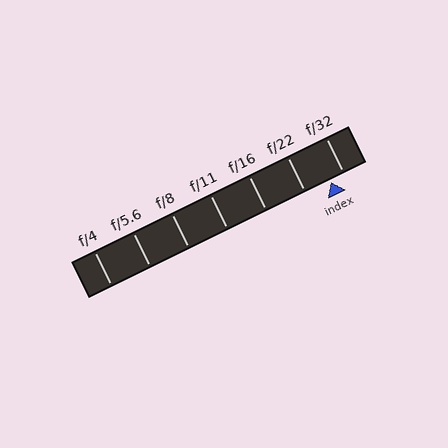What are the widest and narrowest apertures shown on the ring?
The widest aperture shown is f/4 and the narrowest is f/32.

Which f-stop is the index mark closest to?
The index mark is closest to f/32.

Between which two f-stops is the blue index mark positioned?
The index mark is between f/22 and f/32.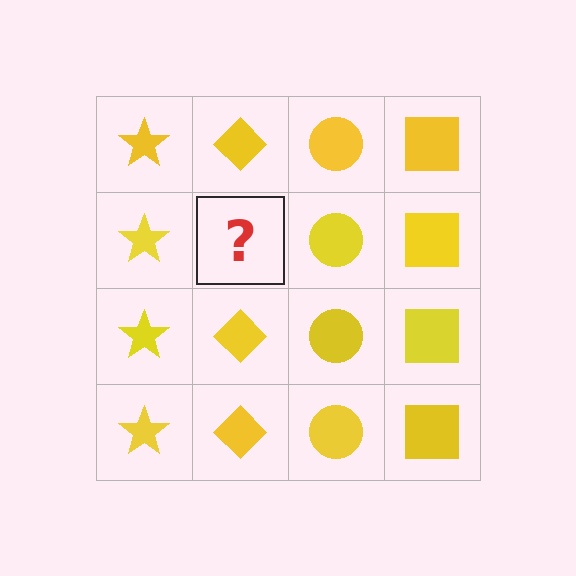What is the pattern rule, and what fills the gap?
The rule is that each column has a consistent shape. The gap should be filled with a yellow diamond.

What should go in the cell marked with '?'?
The missing cell should contain a yellow diamond.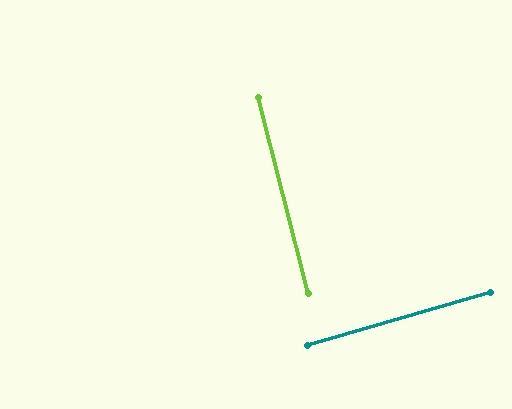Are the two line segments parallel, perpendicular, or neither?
Perpendicular — they meet at approximately 88°.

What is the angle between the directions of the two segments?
Approximately 88 degrees.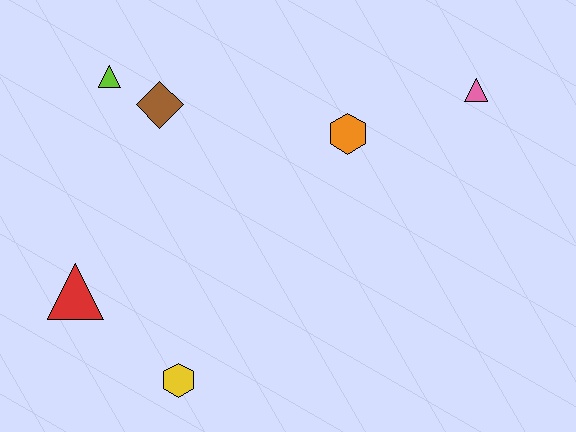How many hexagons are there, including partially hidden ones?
There are 2 hexagons.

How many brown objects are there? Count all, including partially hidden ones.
There is 1 brown object.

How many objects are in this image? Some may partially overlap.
There are 6 objects.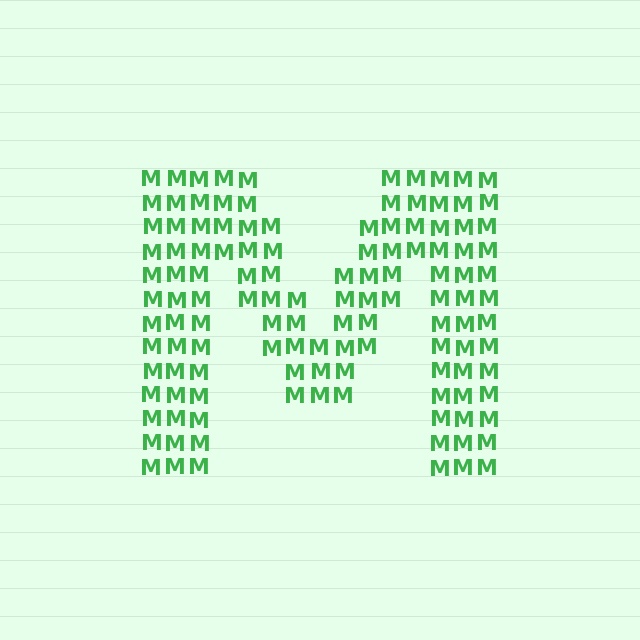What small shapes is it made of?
It is made of small letter M's.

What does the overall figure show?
The overall figure shows the letter M.